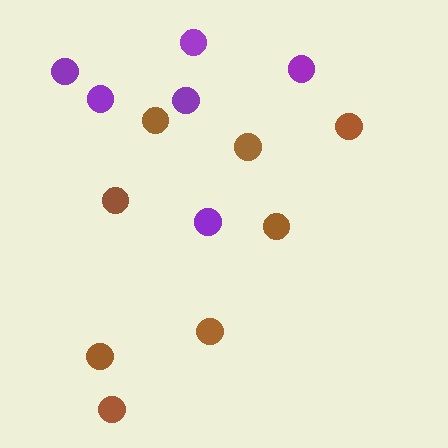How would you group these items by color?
There are 2 groups: one group of purple circles (6) and one group of brown circles (8).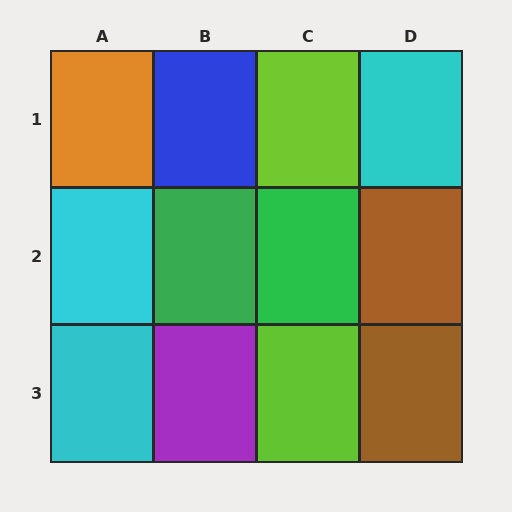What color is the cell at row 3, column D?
Brown.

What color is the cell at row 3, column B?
Purple.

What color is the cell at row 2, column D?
Brown.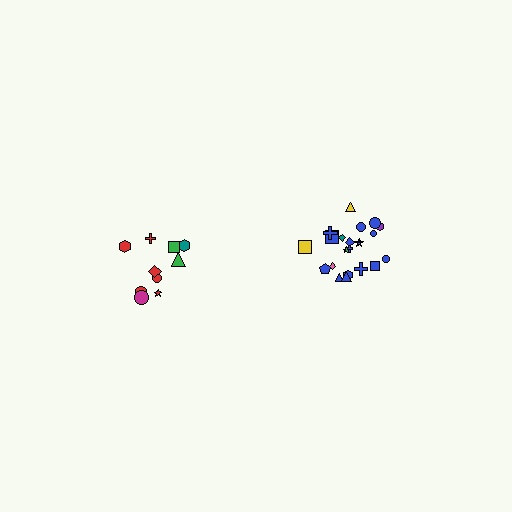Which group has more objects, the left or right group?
The right group.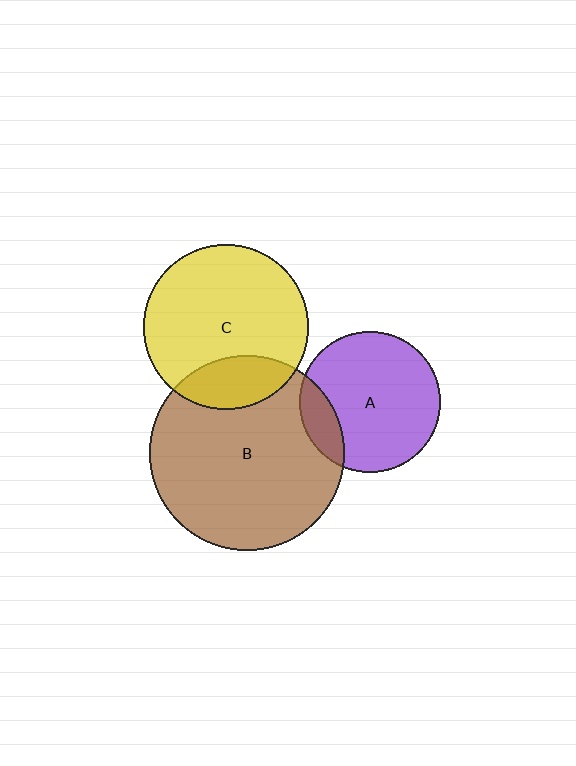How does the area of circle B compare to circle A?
Approximately 1.9 times.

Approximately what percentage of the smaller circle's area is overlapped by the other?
Approximately 15%.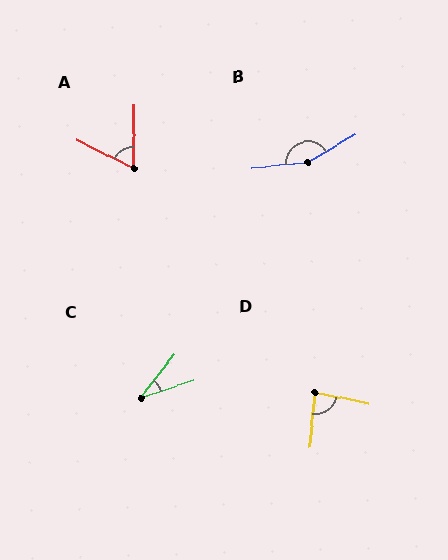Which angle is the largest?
B, at approximately 155 degrees.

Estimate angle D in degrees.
Approximately 84 degrees.